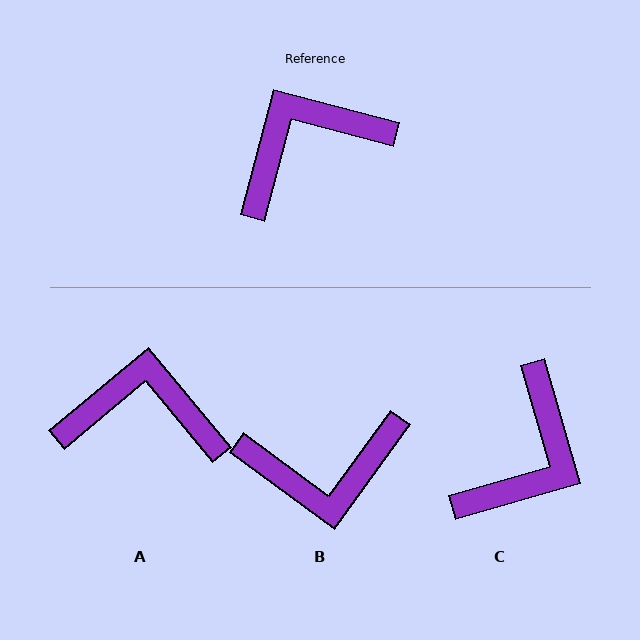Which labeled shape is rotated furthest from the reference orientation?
B, about 159 degrees away.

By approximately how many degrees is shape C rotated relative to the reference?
Approximately 149 degrees clockwise.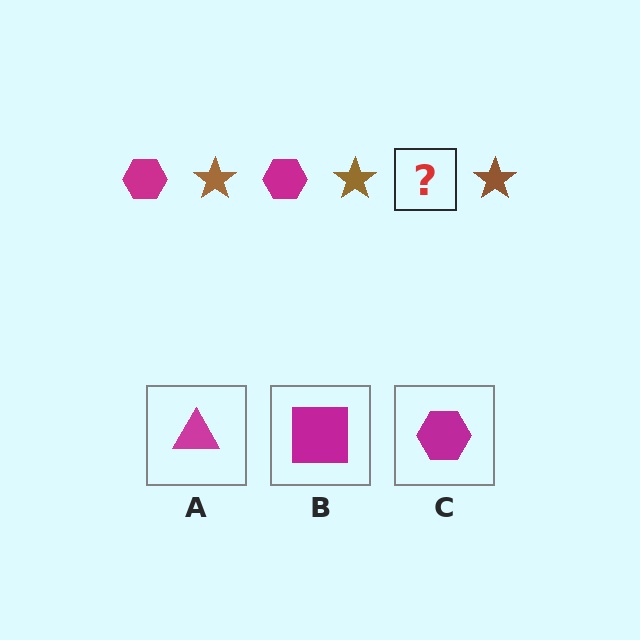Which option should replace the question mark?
Option C.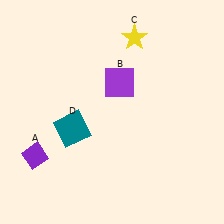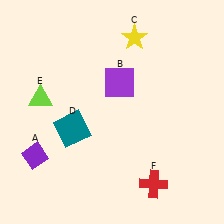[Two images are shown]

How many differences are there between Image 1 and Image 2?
There are 2 differences between the two images.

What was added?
A lime triangle (E), a red cross (F) were added in Image 2.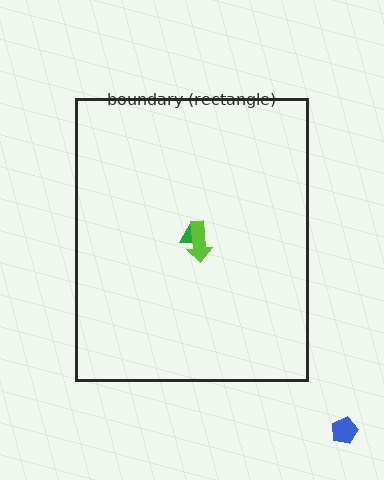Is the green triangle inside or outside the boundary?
Inside.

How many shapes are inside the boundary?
2 inside, 1 outside.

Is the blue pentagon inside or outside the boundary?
Outside.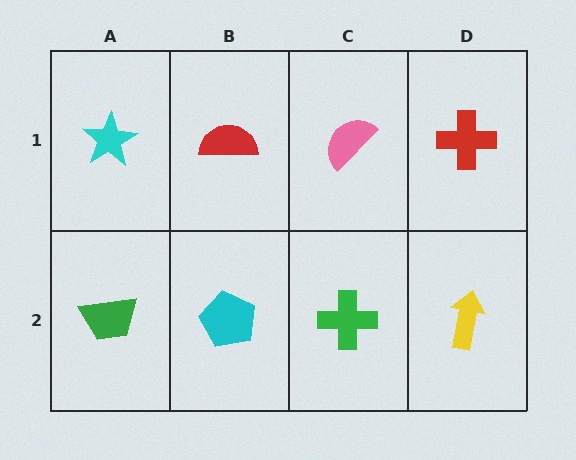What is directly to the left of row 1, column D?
A pink semicircle.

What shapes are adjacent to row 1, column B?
A cyan pentagon (row 2, column B), a cyan star (row 1, column A), a pink semicircle (row 1, column C).